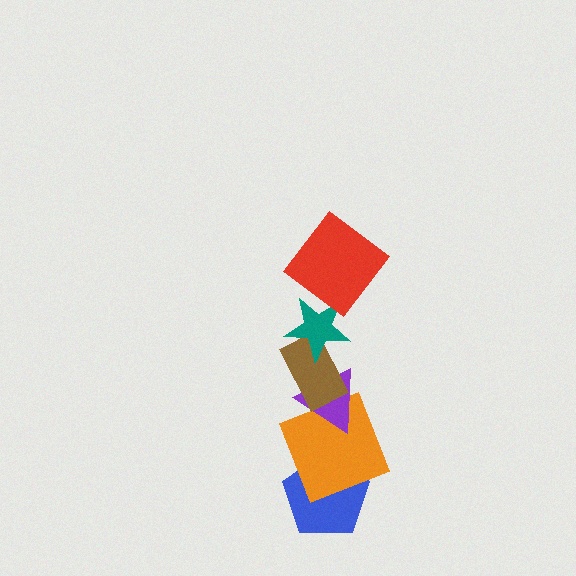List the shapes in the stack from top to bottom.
From top to bottom: the red diamond, the teal star, the brown rectangle, the purple triangle, the orange square, the blue pentagon.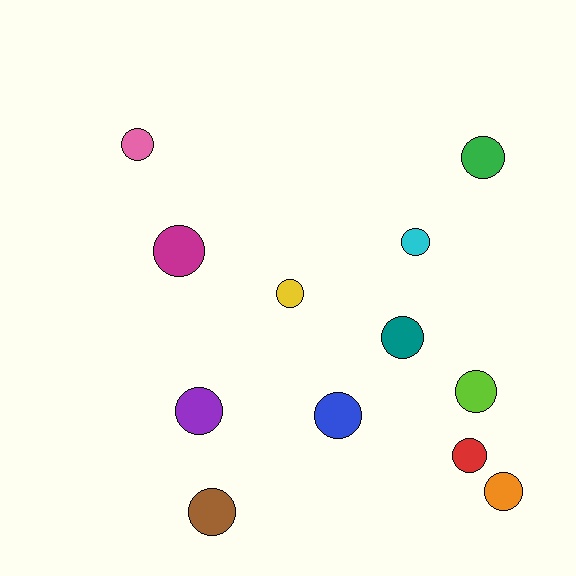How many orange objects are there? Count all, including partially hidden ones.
There is 1 orange object.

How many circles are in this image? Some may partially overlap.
There are 12 circles.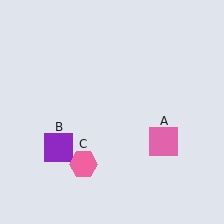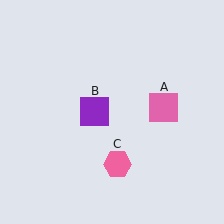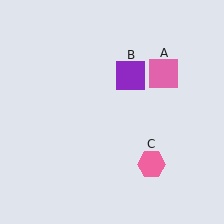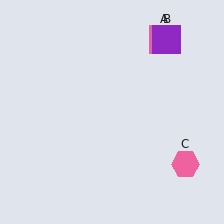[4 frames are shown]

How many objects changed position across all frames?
3 objects changed position: pink square (object A), purple square (object B), pink hexagon (object C).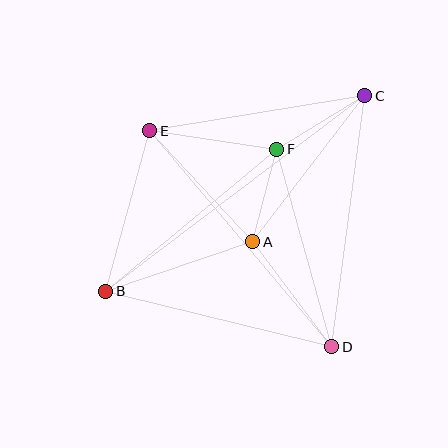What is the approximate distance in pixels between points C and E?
The distance between C and E is approximately 218 pixels.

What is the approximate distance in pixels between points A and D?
The distance between A and D is approximately 131 pixels.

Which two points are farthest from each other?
Points B and C are farthest from each other.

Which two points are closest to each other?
Points A and F are closest to each other.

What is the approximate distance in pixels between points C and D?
The distance between C and D is approximately 253 pixels.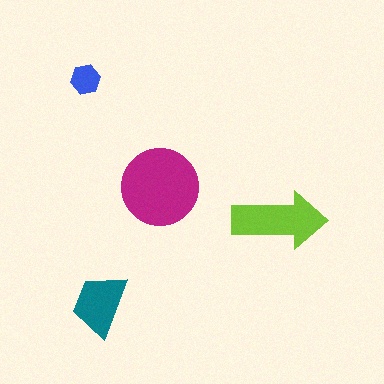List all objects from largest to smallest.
The magenta circle, the lime arrow, the teal trapezoid, the blue hexagon.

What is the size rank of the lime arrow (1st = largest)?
2nd.